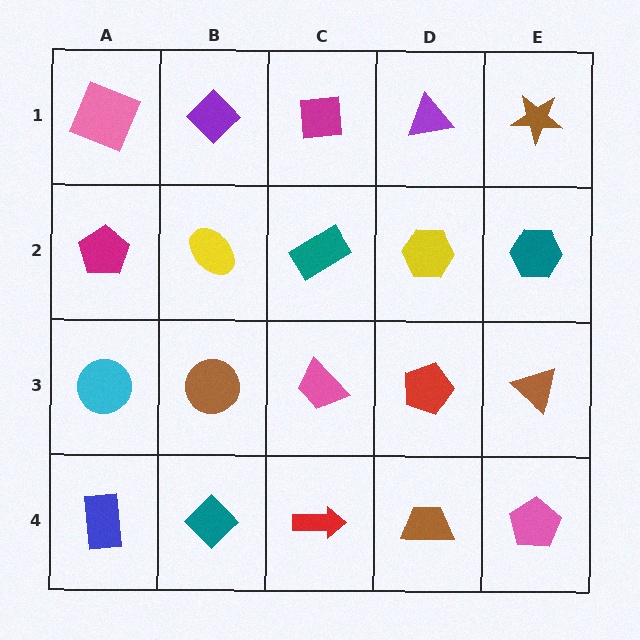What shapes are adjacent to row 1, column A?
A magenta pentagon (row 2, column A), a purple diamond (row 1, column B).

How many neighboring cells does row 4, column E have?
2.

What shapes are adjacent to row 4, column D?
A red pentagon (row 3, column D), a red arrow (row 4, column C), a pink pentagon (row 4, column E).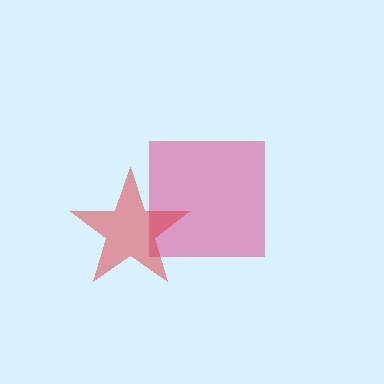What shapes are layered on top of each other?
The layered shapes are: a pink square, a red star.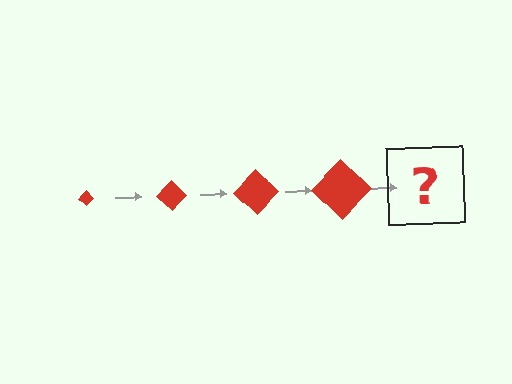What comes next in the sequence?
The next element should be a red diamond, larger than the previous one.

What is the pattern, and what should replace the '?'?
The pattern is that the diamond gets progressively larger each step. The '?' should be a red diamond, larger than the previous one.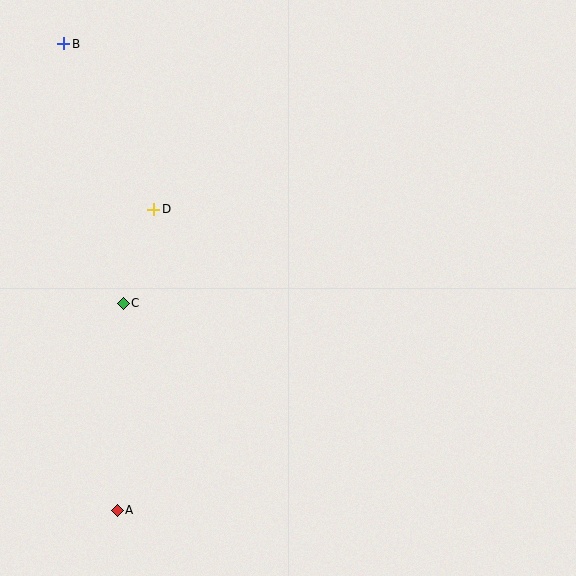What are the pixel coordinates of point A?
Point A is at (117, 510).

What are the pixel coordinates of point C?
Point C is at (123, 303).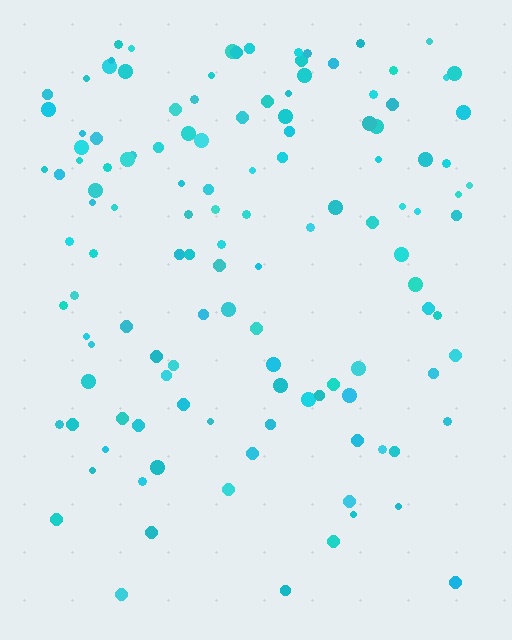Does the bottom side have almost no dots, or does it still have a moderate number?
Still a moderate number, just noticeably fewer than the top.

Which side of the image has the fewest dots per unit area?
The bottom.